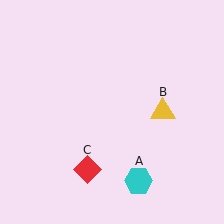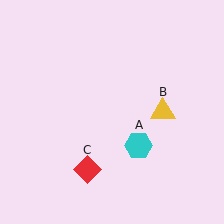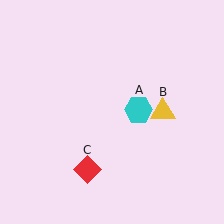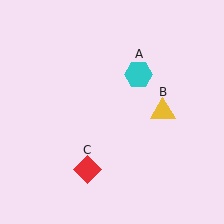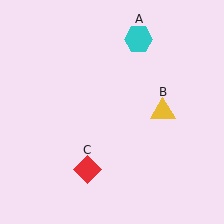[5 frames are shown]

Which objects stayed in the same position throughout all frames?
Yellow triangle (object B) and red diamond (object C) remained stationary.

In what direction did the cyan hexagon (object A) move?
The cyan hexagon (object A) moved up.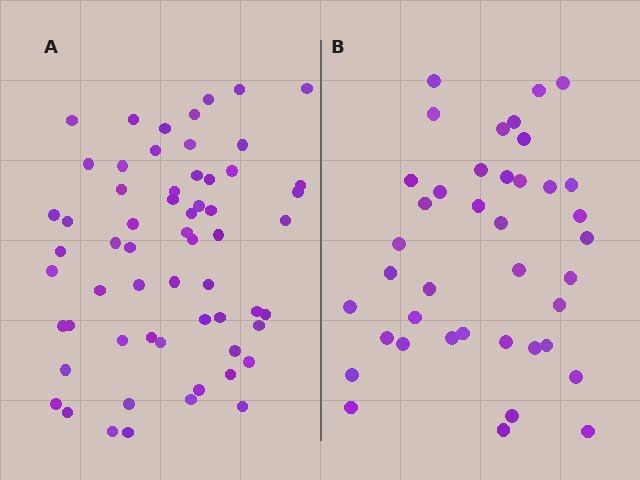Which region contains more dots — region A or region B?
Region A (the left region) has more dots.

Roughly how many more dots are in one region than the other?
Region A has approximately 20 more dots than region B.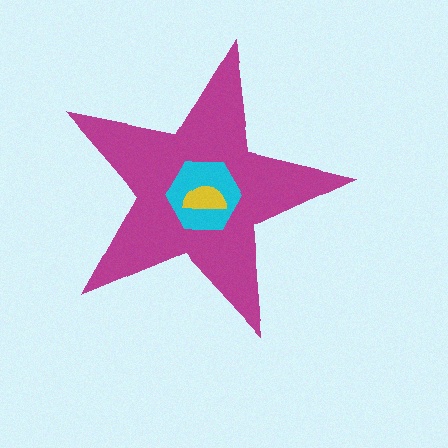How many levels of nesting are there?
3.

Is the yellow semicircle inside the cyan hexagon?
Yes.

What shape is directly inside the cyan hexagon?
The yellow semicircle.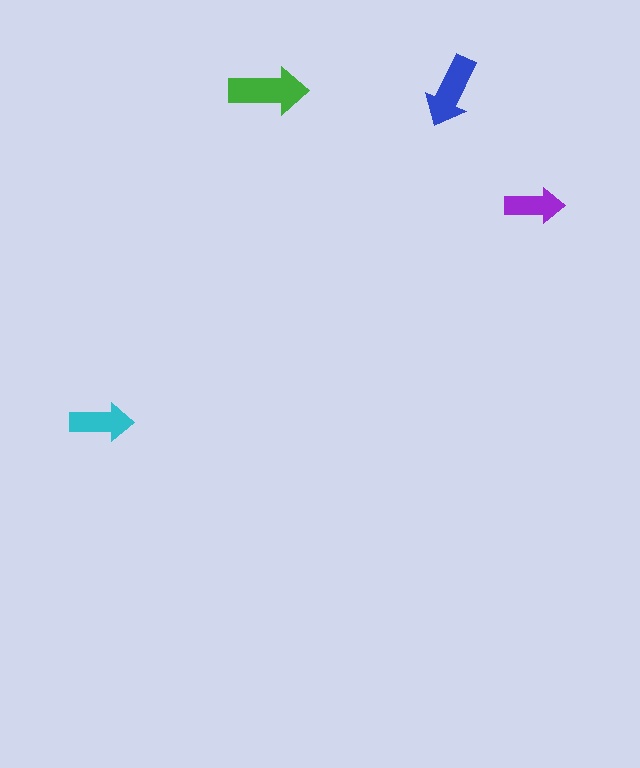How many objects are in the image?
There are 4 objects in the image.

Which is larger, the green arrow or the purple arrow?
The green one.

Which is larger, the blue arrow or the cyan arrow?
The blue one.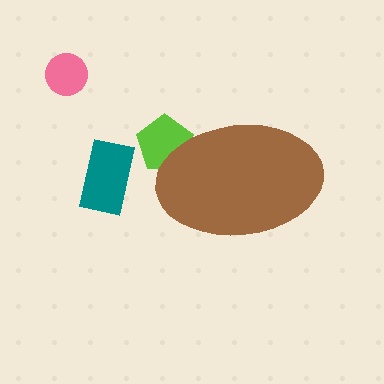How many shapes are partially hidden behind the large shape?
1 shape is partially hidden.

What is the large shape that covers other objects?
A brown ellipse.